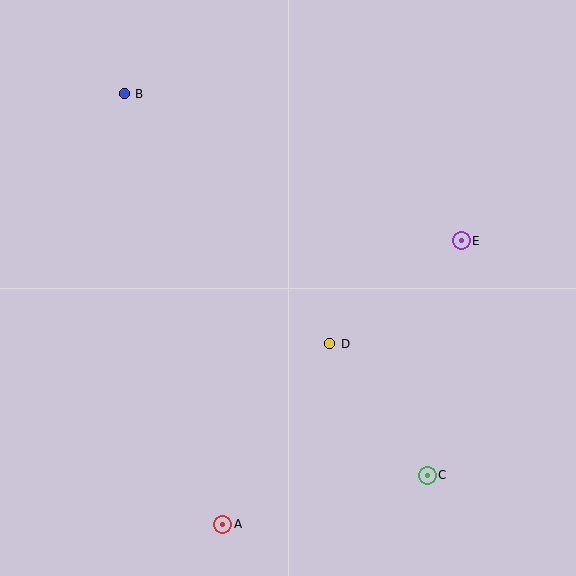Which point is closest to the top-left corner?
Point B is closest to the top-left corner.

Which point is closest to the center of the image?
Point D at (330, 344) is closest to the center.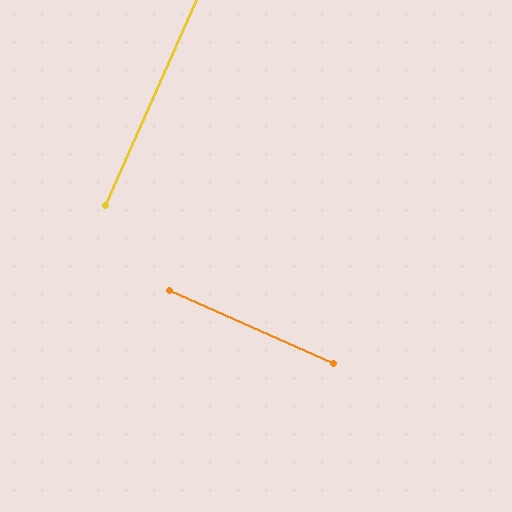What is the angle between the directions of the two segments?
Approximately 90 degrees.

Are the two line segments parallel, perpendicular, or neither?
Perpendicular — they meet at approximately 90°.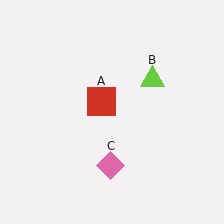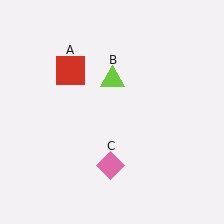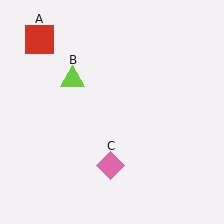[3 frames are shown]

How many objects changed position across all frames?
2 objects changed position: red square (object A), lime triangle (object B).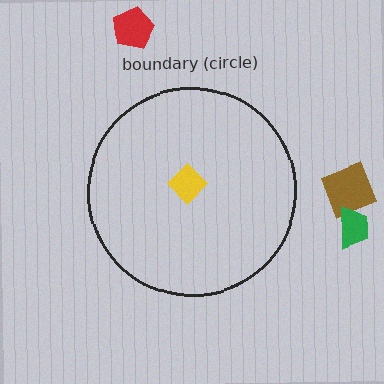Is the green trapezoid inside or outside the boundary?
Outside.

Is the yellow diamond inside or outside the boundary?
Inside.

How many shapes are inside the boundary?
1 inside, 3 outside.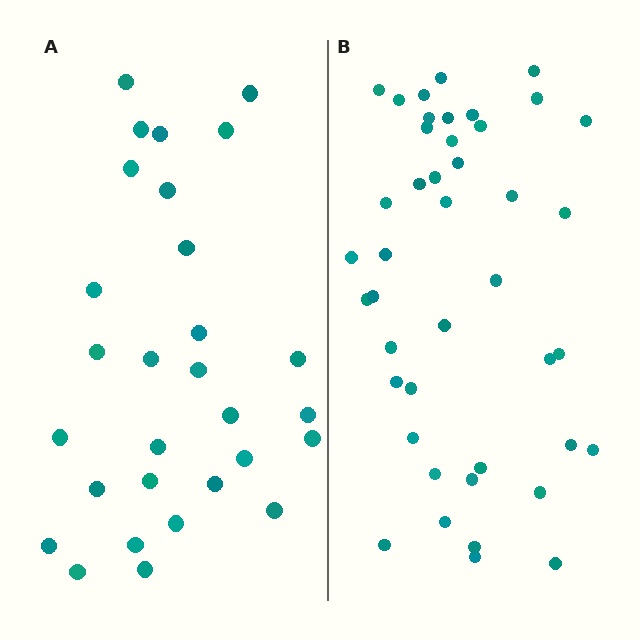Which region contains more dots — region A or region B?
Region B (the right region) has more dots.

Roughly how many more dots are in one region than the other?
Region B has approximately 15 more dots than region A.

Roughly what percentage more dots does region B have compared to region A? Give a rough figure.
About 50% more.